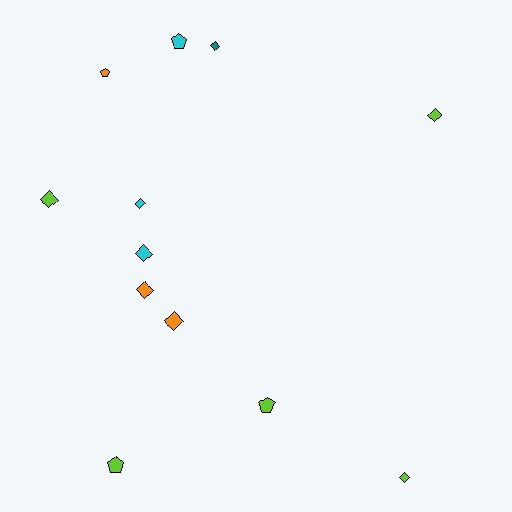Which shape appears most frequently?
Diamond, with 8 objects.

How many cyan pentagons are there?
There is 1 cyan pentagon.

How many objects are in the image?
There are 12 objects.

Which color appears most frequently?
Lime, with 5 objects.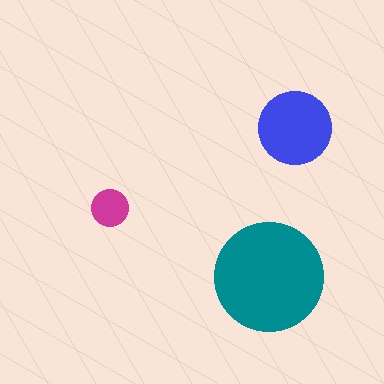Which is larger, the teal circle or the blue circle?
The teal one.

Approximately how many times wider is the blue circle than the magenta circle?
About 2 times wider.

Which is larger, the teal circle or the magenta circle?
The teal one.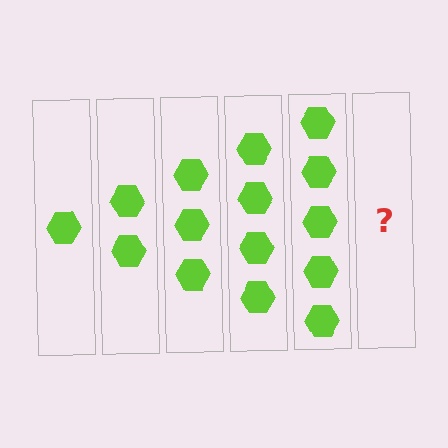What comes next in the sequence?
The next element should be 6 hexagons.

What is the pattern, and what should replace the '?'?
The pattern is that each step adds one more hexagon. The '?' should be 6 hexagons.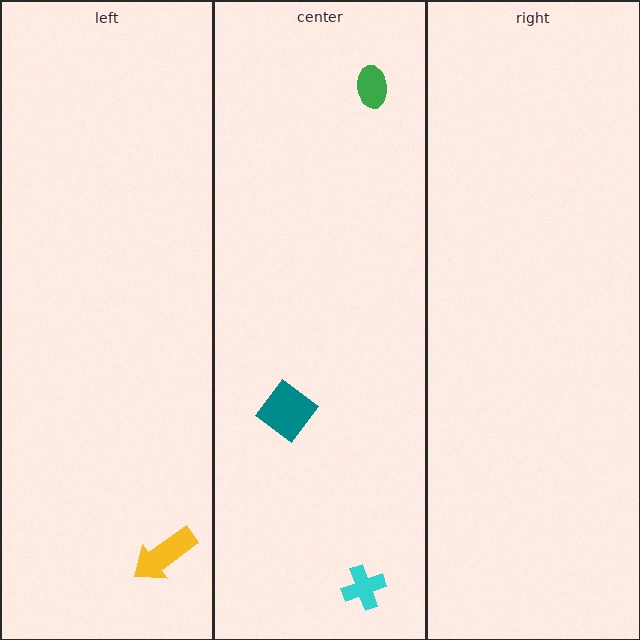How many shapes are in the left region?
1.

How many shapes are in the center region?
3.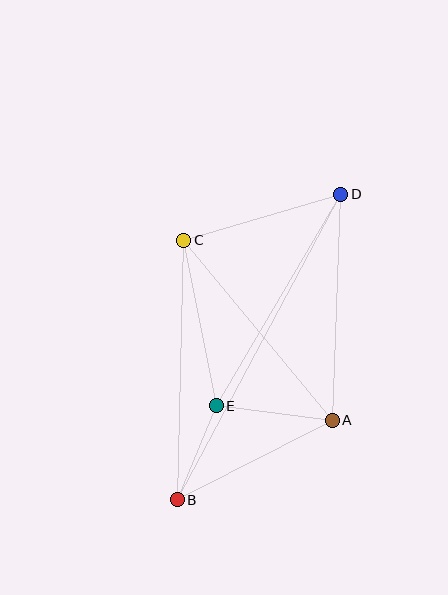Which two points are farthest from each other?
Points B and D are farthest from each other.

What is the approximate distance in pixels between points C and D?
The distance between C and D is approximately 163 pixels.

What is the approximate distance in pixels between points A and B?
The distance between A and B is approximately 174 pixels.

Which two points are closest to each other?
Points B and E are closest to each other.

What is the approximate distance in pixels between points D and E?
The distance between D and E is approximately 245 pixels.